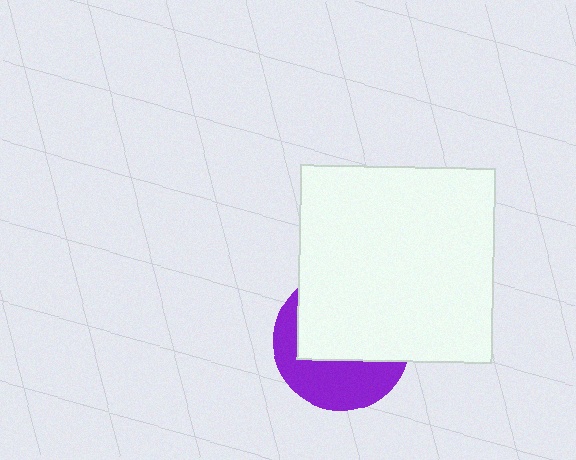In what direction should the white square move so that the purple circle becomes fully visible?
The white square should move up. That is the shortest direction to clear the overlap and leave the purple circle fully visible.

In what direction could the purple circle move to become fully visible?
The purple circle could move down. That would shift it out from behind the white square entirely.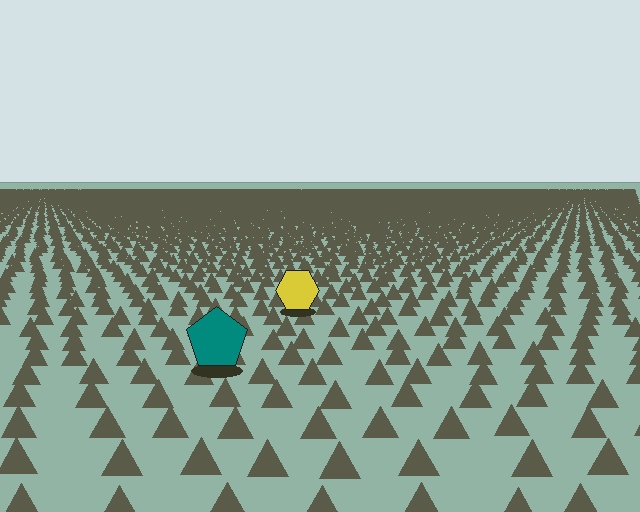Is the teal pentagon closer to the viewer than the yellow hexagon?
Yes. The teal pentagon is closer — you can tell from the texture gradient: the ground texture is coarser near it.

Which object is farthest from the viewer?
The yellow hexagon is farthest from the viewer. It appears smaller and the ground texture around it is denser.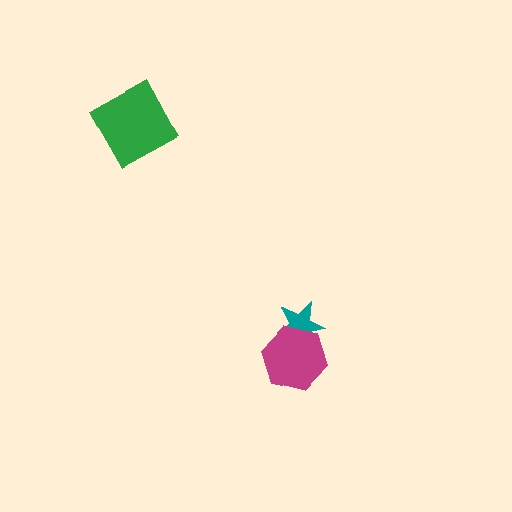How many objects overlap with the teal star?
1 object overlaps with the teal star.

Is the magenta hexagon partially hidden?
No, no other shape covers it.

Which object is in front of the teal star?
The magenta hexagon is in front of the teal star.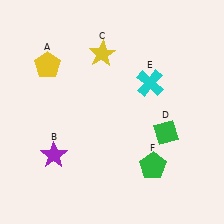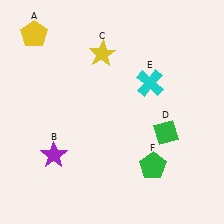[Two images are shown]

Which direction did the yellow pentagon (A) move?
The yellow pentagon (A) moved up.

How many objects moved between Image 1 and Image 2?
1 object moved between the two images.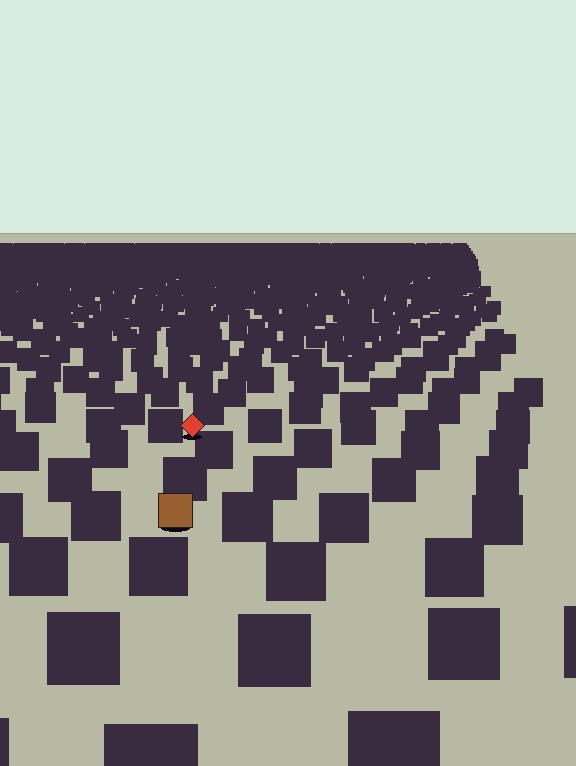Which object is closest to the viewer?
The brown square is closest. The texture marks near it are larger and more spread out.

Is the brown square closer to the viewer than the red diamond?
Yes. The brown square is closer — you can tell from the texture gradient: the ground texture is coarser near it.